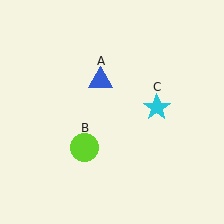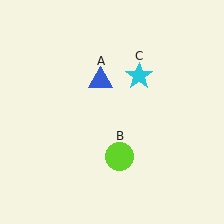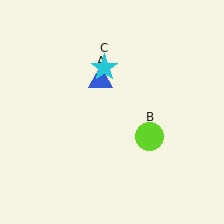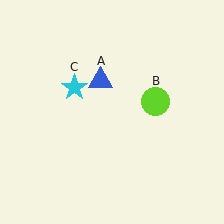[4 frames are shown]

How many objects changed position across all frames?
2 objects changed position: lime circle (object B), cyan star (object C).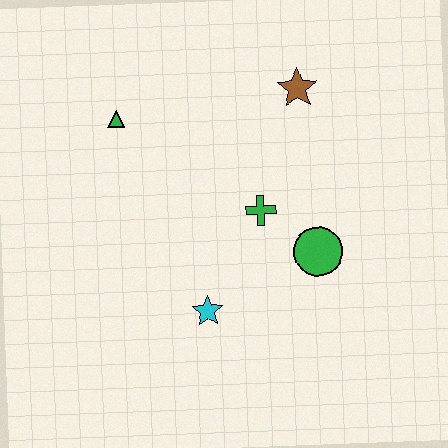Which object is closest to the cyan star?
The green cross is closest to the cyan star.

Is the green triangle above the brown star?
No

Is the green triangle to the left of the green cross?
Yes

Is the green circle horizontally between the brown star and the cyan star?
No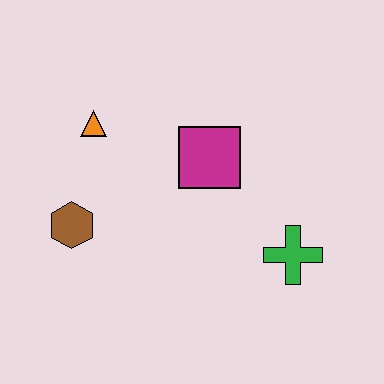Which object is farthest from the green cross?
The orange triangle is farthest from the green cross.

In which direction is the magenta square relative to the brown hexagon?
The magenta square is to the right of the brown hexagon.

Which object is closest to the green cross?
The magenta square is closest to the green cross.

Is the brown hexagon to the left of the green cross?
Yes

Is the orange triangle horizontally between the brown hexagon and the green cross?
Yes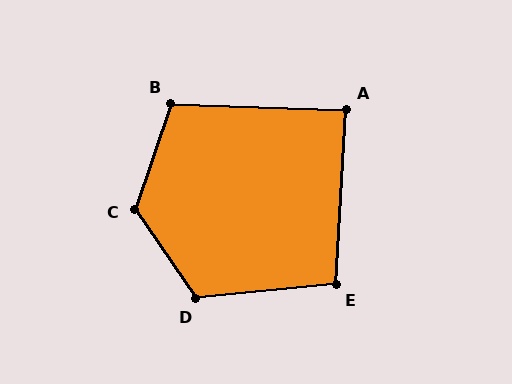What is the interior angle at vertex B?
Approximately 107 degrees (obtuse).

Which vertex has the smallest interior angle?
A, at approximately 88 degrees.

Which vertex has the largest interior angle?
C, at approximately 127 degrees.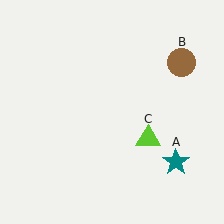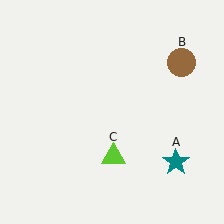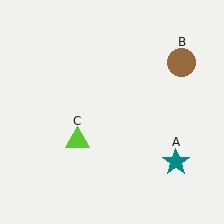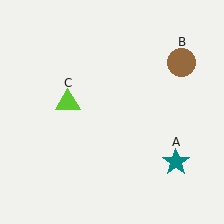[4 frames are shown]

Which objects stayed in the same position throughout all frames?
Teal star (object A) and brown circle (object B) remained stationary.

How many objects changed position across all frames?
1 object changed position: lime triangle (object C).